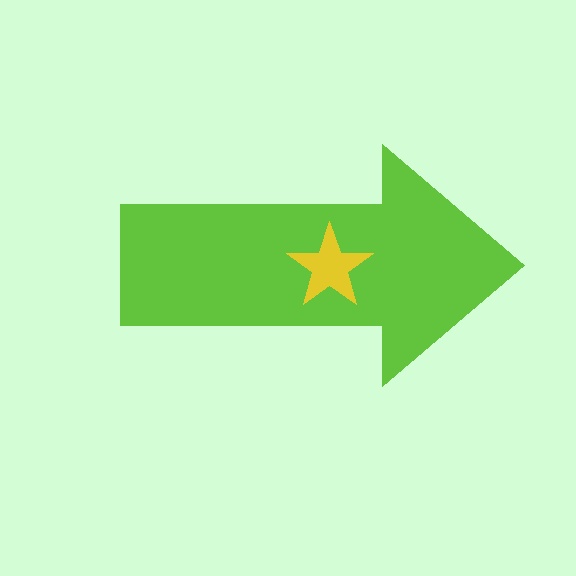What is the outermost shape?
The lime arrow.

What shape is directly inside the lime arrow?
The yellow star.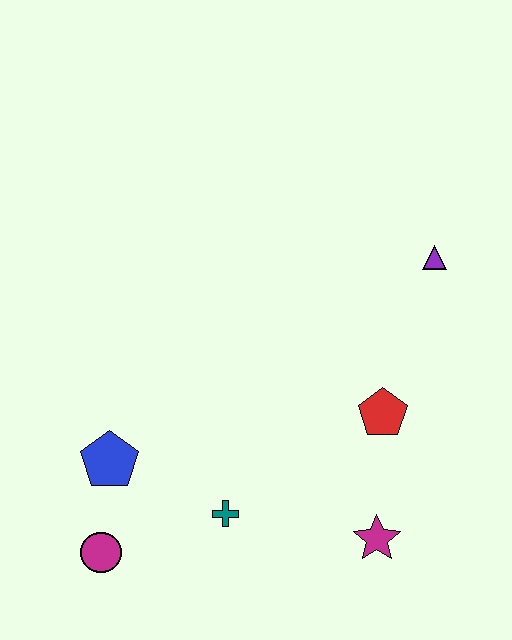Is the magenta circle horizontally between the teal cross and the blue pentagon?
No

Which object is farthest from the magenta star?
The purple triangle is farthest from the magenta star.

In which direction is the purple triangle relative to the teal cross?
The purple triangle is above the teal cross.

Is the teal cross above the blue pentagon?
No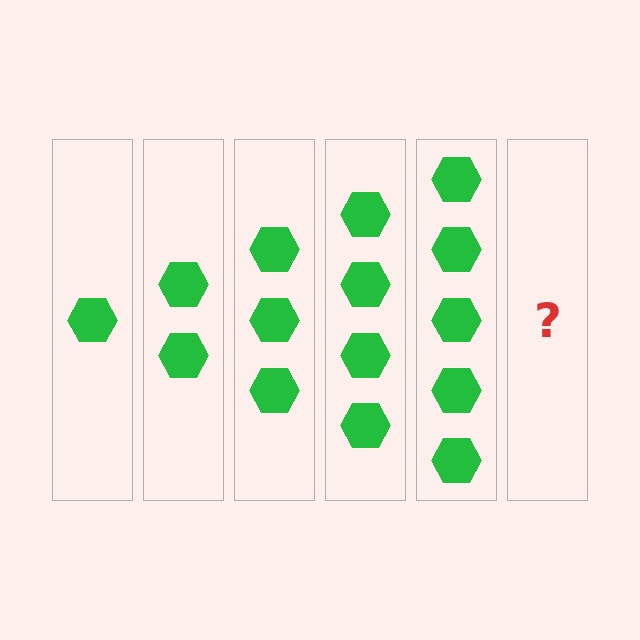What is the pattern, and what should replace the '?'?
The pattern is that each step adds one more hexagon. The '?' should be 6 hexagons.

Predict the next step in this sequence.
The next step is 6 hexagons.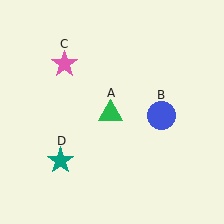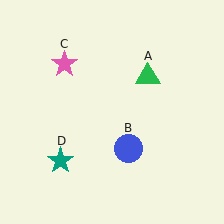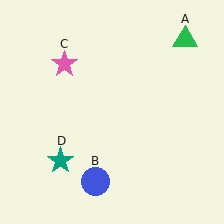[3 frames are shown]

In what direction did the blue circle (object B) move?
The blue circle (object B) moved down and to the left.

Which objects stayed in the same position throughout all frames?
Pink star (object C) and teal star (object D) remained stationary.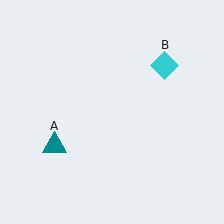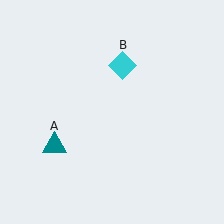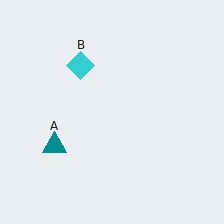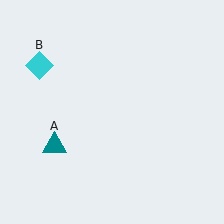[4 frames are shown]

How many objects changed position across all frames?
1 object changed position: cyan diamond (object B).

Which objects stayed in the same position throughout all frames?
Teal triangle (object A) remained stationary.